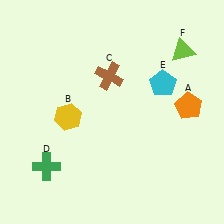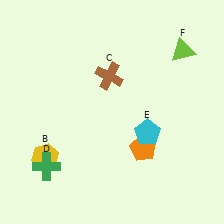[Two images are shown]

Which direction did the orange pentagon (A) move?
The orange pentagon (A) moved left.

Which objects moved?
The objects that moved are: the orange pentagon (A), the yellow hexagon (B), the cyan pentagon (E).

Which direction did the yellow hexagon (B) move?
The yellow hexagon (B) moved down.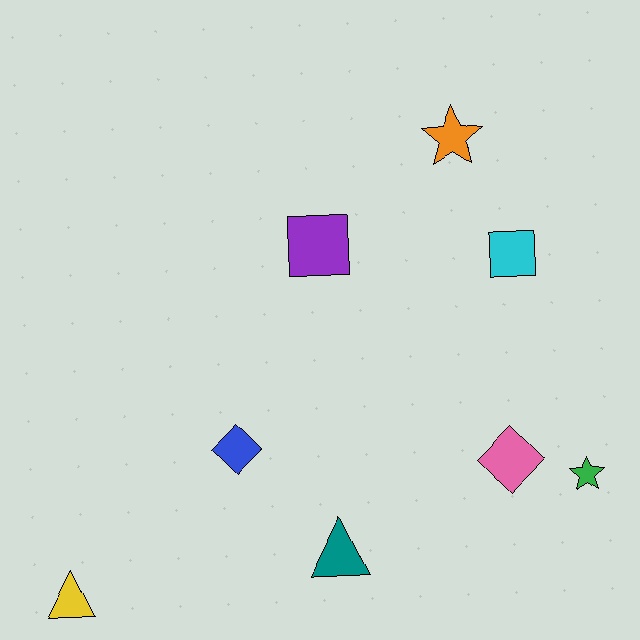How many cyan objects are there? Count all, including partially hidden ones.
There is 1 cyan object.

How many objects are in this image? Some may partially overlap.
There are 8 objects.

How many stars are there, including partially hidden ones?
There are 2 stars.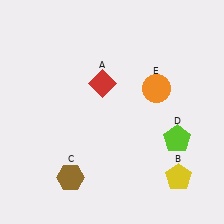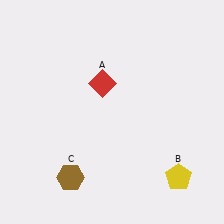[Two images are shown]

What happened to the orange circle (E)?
The orange circle (E) was removed in Image 2. It was in the top-right area of Image 1.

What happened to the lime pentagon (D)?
The lime pentagon (D) was removed in Image 2. It was in the bottom-right area of Image 1.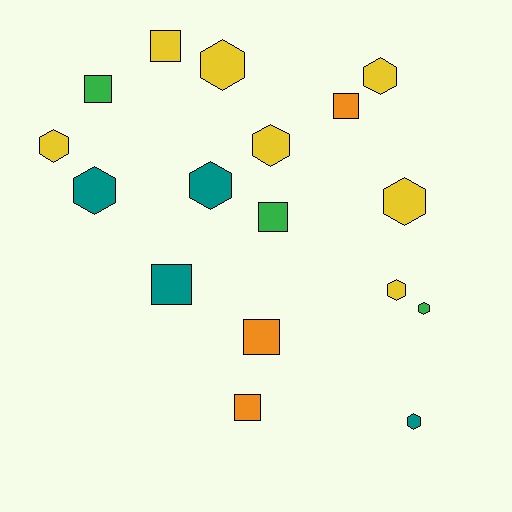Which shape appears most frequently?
Hexagon, with 10 objects.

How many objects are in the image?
There are 17 objects.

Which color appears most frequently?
Yellow, with 7 objects.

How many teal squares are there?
There is 1 teal square.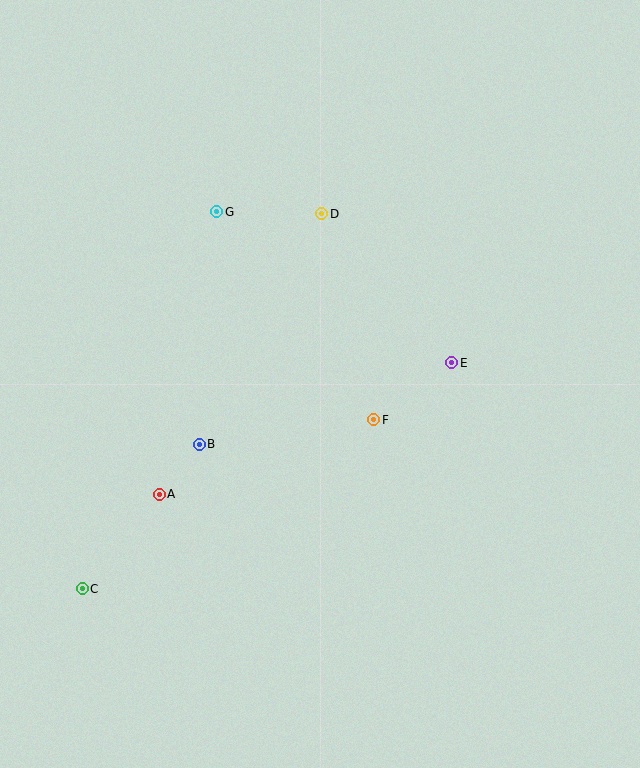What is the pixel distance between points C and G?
The distance between C and G is 400 pixels.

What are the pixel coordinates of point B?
Point B is at (199, 444).